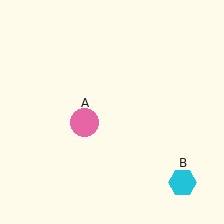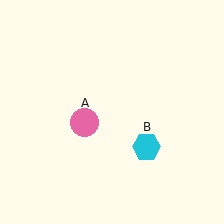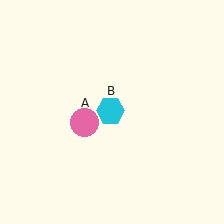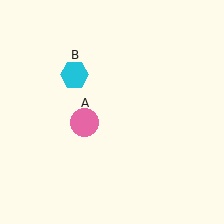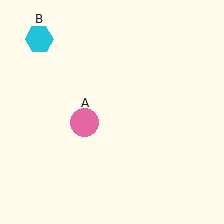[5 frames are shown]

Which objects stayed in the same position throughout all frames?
Pink circle (object A) remained stationary.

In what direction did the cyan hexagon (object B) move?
The cyan hexagon (object B) moved up and to the left.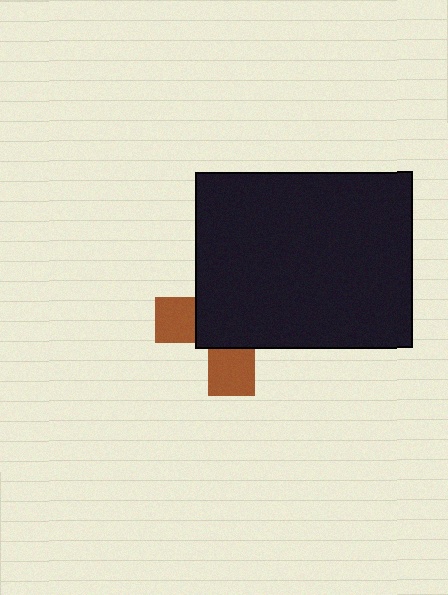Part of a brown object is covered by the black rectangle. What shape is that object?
It is a cross.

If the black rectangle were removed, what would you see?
You would see the complete brown cross.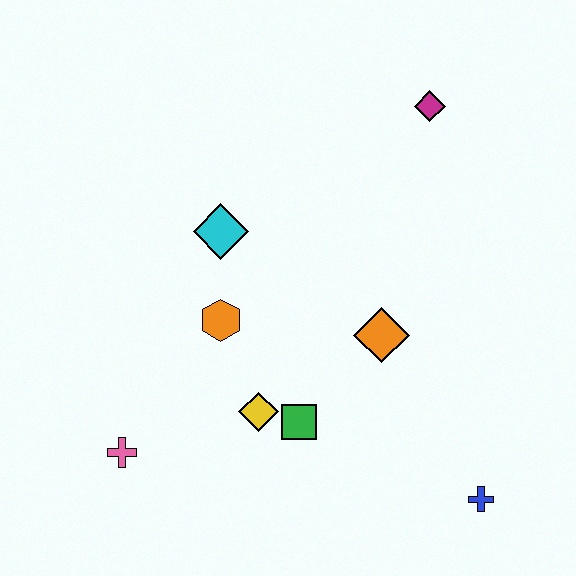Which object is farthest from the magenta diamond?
The pink cross is farthest from the magenta diamond.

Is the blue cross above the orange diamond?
No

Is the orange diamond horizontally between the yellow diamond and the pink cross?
No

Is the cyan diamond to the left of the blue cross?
Yes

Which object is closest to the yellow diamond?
The green square is closest to the yellow diamond.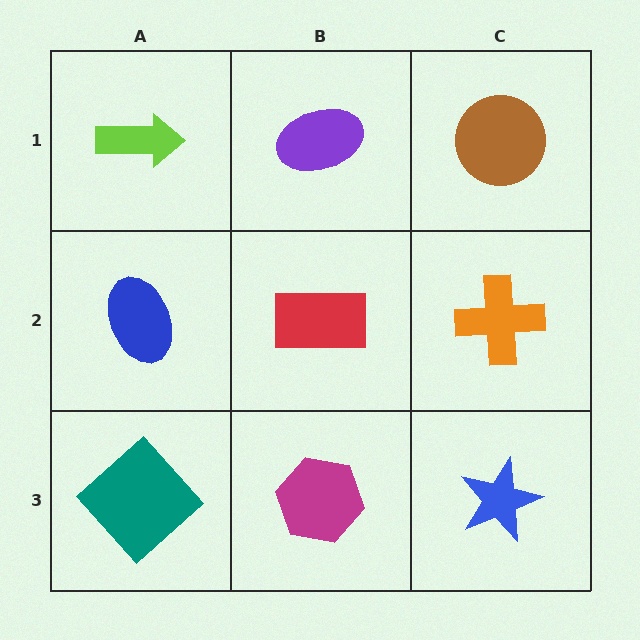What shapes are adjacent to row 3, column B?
A red rectangle (row 2, column B), a teal diamond (row 3, column A), a blue star (row 3, column C).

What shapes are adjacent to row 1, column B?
A red rectangle (row 2, column B), a lime arrow (row 1, column A), a brown circle (row 1, column C).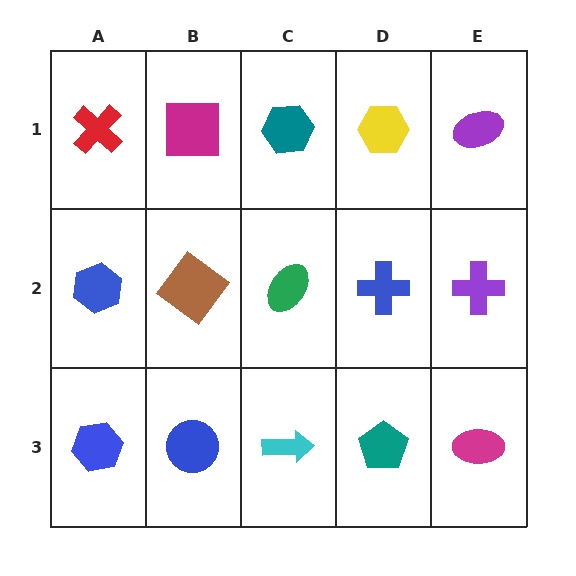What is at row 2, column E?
A purple cross.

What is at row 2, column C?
A green ellipse.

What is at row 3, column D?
A teal pentagon.